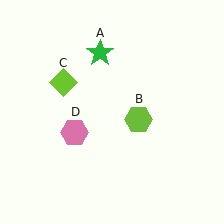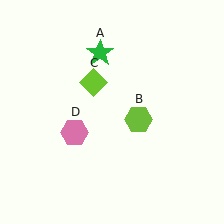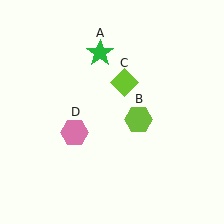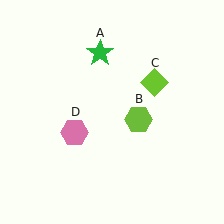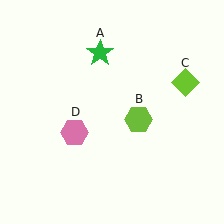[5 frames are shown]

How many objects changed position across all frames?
1 object changed position: lime diamond (object C).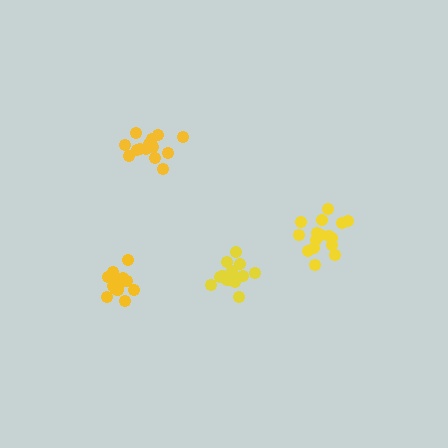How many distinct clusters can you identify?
There are 4 distinct clusters.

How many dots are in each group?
Group 1: 15 dots, Group 2: 14 dots, Group 3: 15 dots, Group 4: 16 dots (60 total).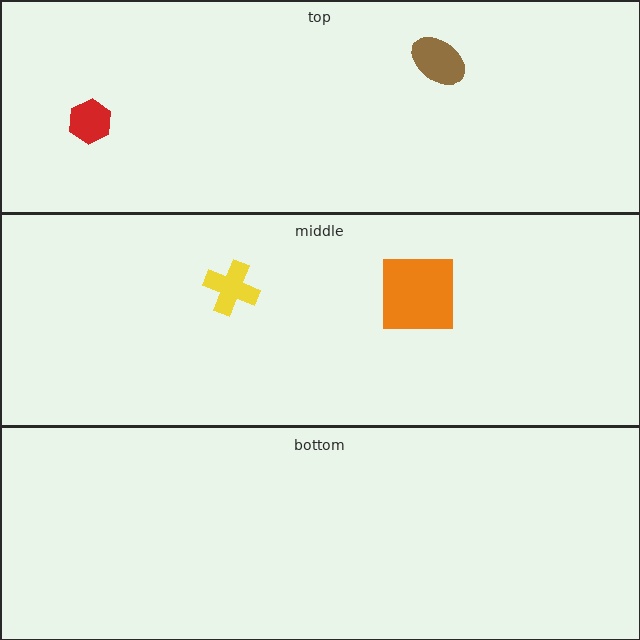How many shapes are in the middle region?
2.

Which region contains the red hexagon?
The top region.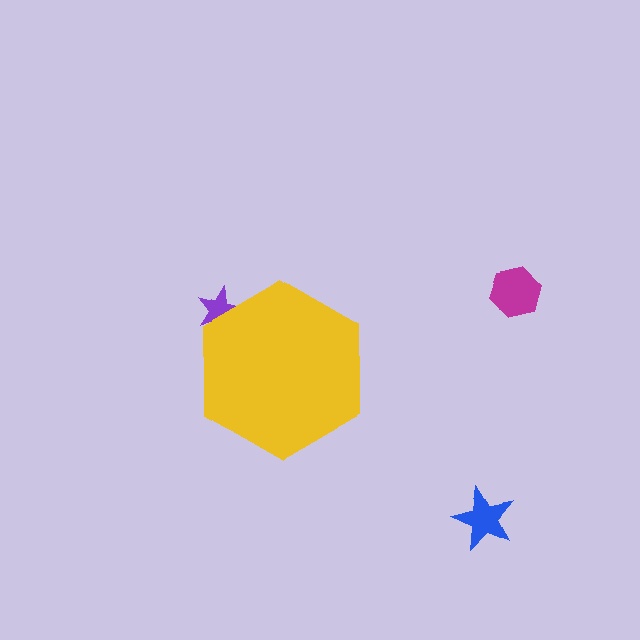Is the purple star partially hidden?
Yes, the purple star is partially hidden behind the yellow hexagon.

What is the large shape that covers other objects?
A yellow hexagon.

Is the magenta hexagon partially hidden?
No, the magenta hexagon is fully visible.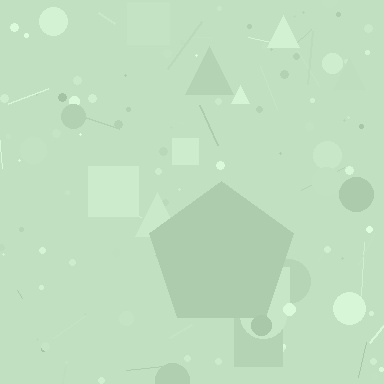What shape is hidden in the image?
A pentagon is hidden in the image.